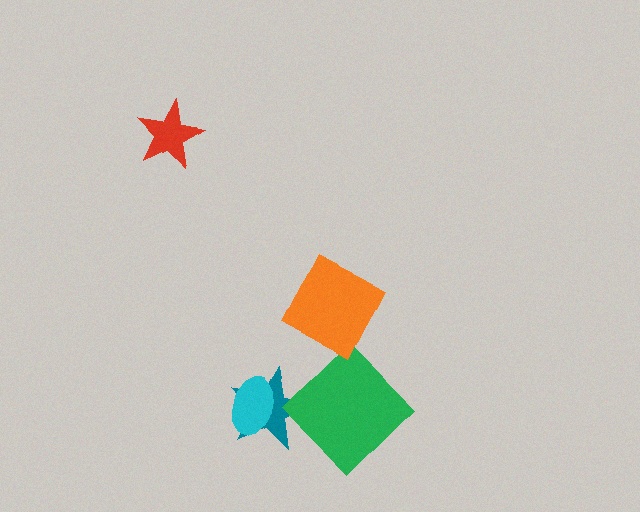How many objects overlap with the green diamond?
1 object overlaps with the green diamond.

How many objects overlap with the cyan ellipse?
1 object overlaps with the cyan ellipse.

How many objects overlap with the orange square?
0 objects overlap with the orange square.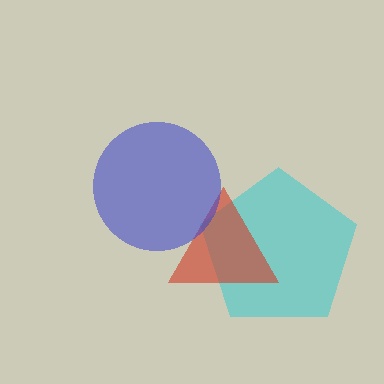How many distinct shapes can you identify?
There are 3 distinct shapes: a cyan pentagon, a red triangle, a blue circle.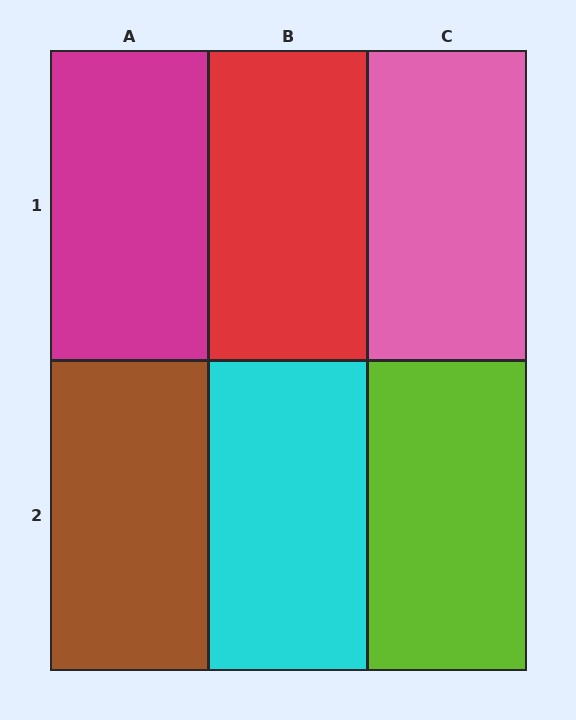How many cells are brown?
1 cell is brown.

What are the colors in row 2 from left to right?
Brown, cyan, lime.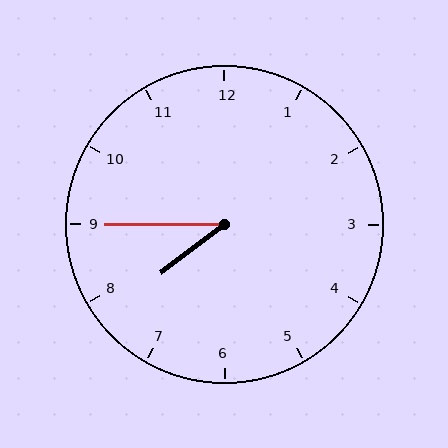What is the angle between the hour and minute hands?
Approximately 38 degrees.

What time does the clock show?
7:45.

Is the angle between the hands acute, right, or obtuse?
It is acute.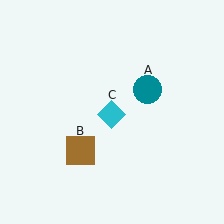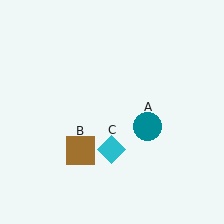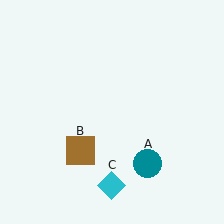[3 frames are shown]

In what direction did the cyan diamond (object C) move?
The cyan diamond (object C) moved down.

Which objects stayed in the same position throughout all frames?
Brown square (object B) remained stationary.